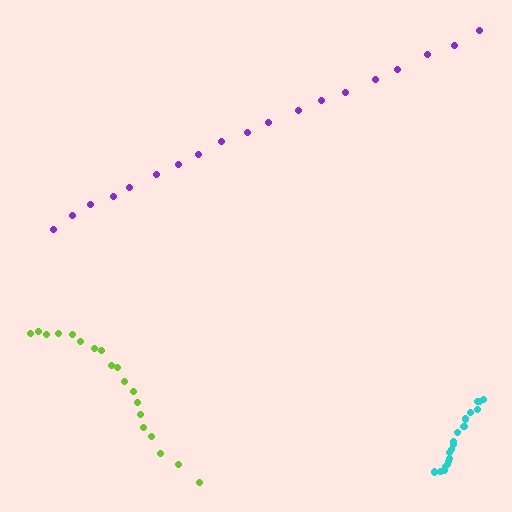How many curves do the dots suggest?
There are 3 distinct paths.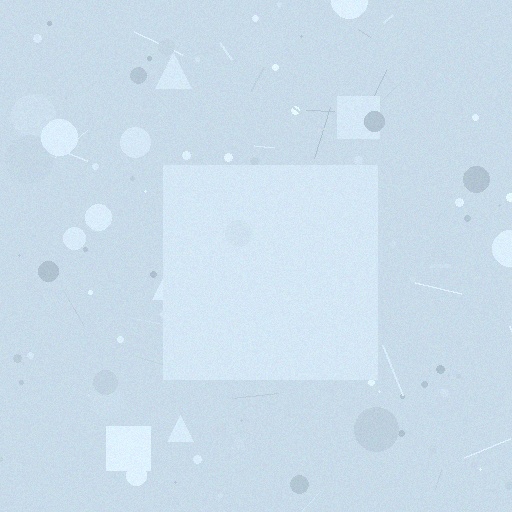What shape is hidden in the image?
A square is hidden in the image.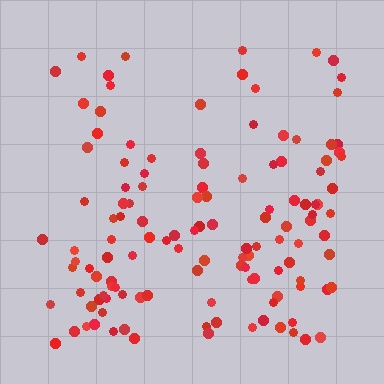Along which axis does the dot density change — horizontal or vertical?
Vertical.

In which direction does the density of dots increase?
From top to bottom, with the bottom side densest.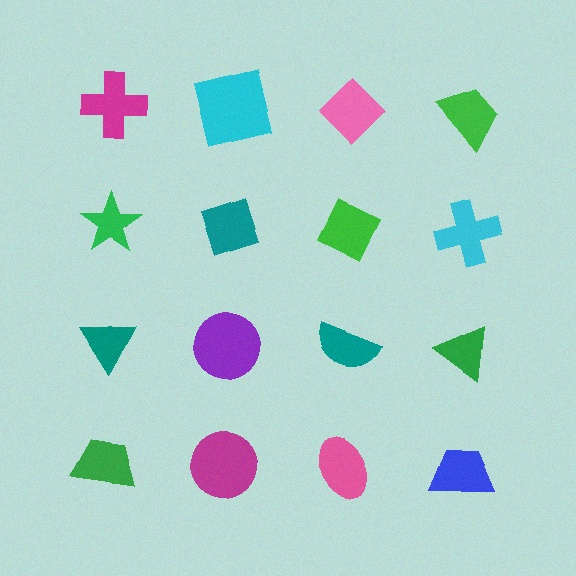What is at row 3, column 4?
A green triangle.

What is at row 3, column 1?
A teal triangle.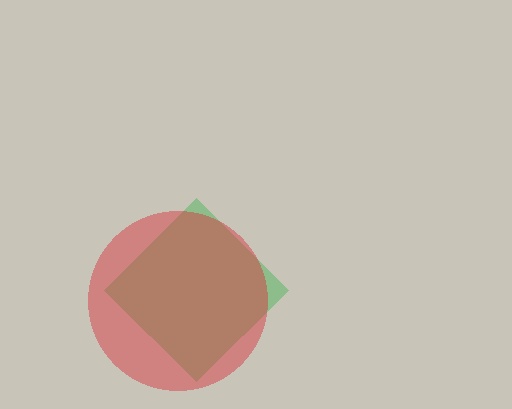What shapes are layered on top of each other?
The layered shapes are: a green diamond, a red circle.